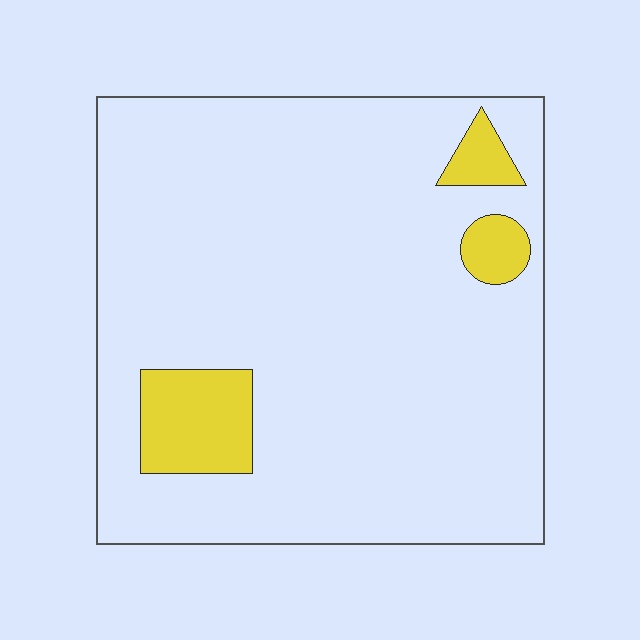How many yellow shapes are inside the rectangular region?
3.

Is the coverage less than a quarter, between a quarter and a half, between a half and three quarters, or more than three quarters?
Less than a quarter.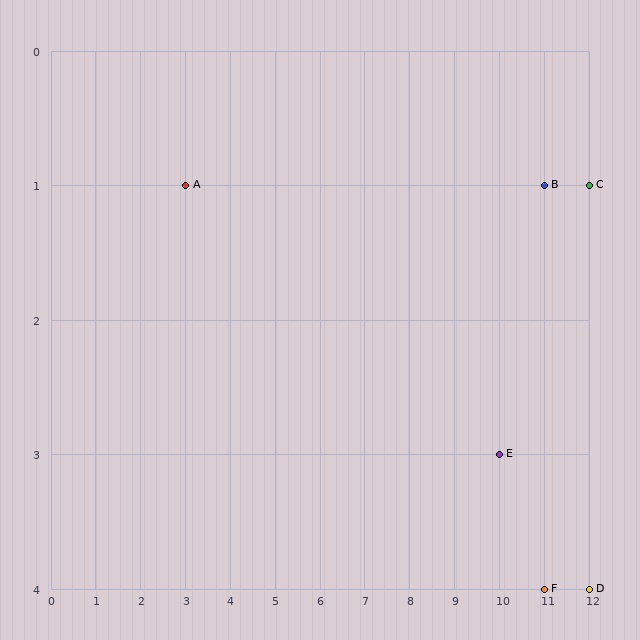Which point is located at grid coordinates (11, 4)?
Point F is at (11, 4).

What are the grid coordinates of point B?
Point B is at grid coordinates (11, 1).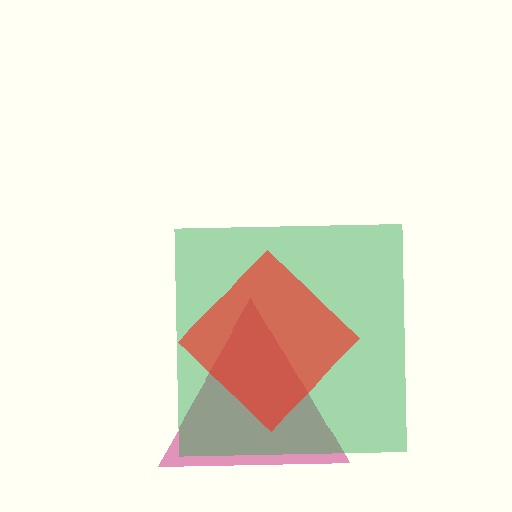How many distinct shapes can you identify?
There are 3 distinct shapes: a magenta triangle, a green square, a red diamond.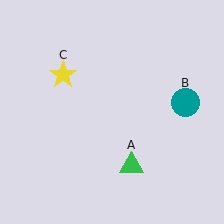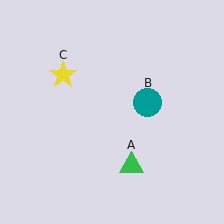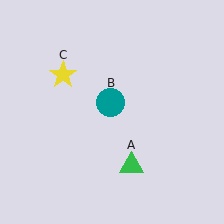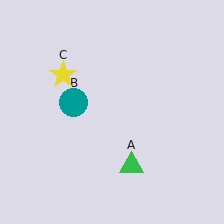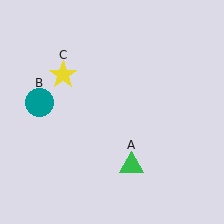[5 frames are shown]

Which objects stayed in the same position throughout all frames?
Green triangle (object A) and yellow star (object C) remained stationary.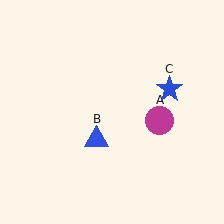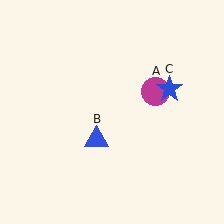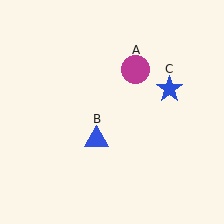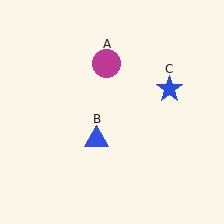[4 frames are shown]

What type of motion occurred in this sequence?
The magenta circle (object A) rotated counterclockwise around the center of the scene.